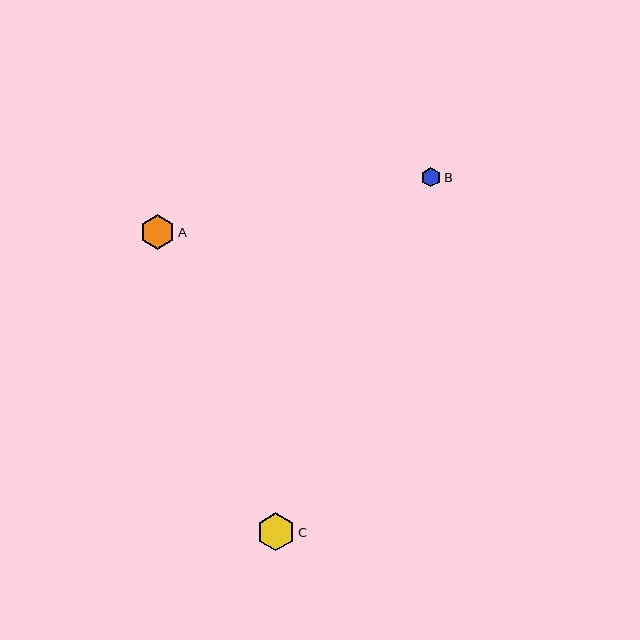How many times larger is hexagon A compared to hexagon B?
Hexagon A is approximately 1.8 times the size of hexagon B.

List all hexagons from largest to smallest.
From largest to smallest: C, A, B.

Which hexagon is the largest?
Hexagon C is the largest with a size of approximately 38 pixels.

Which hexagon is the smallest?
Hexagon B is the smallest with a size of approximately 19 pixels.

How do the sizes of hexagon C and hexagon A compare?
Hexagon C and hexagon A are approximately the same size.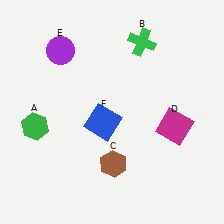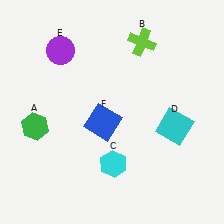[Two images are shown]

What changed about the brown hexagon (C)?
In Image 1, C is brown. In Image 2, it changed to cyan.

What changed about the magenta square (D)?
In Image 1, D is magenta. In Image 2, it changed to cyan.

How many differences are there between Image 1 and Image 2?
There are 3 differences between the two images.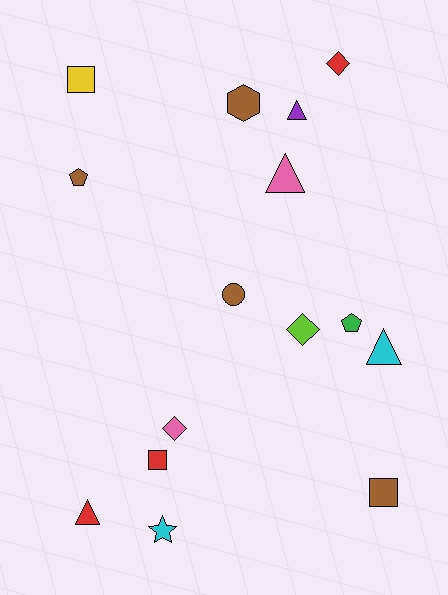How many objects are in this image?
There are 15 objects.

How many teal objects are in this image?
There are no teal objects.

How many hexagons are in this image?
There is 1 hexagon.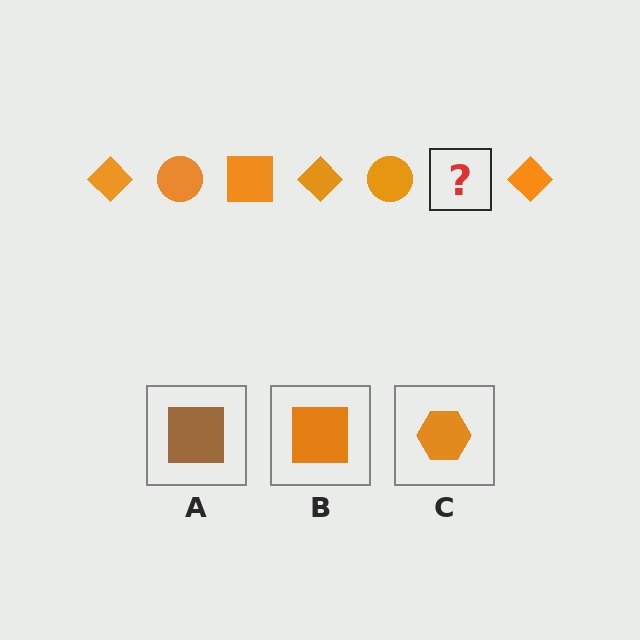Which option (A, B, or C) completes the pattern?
B.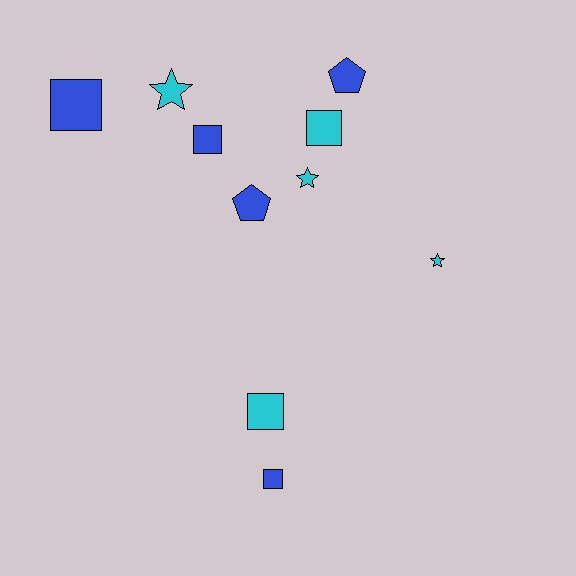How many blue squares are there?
There are 3 blue squares.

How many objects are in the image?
There are 10 objects.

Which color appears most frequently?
Cyan, with 5 objects.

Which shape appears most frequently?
Square, with 5 objects.